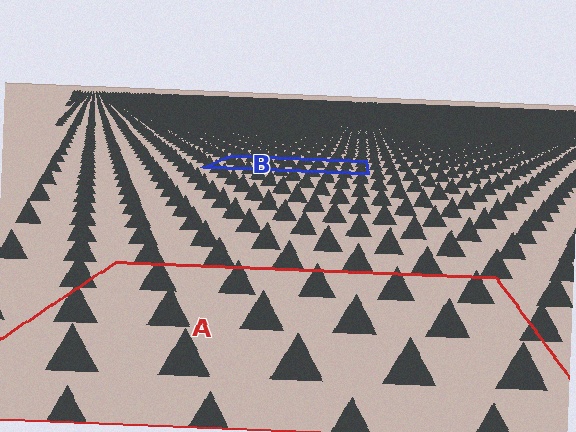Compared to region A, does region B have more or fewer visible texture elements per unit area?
Region B has more texture elements per unit area — they are packed more densely because it is farther away.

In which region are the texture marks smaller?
The texture marks are smaller in region B, because it is farther away.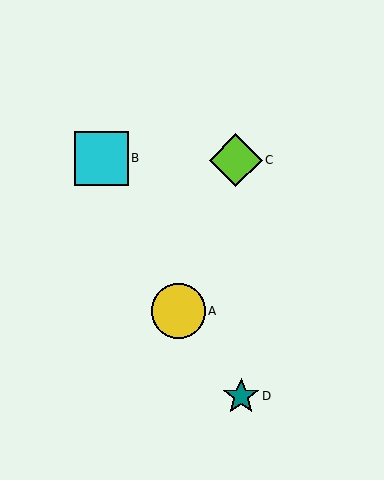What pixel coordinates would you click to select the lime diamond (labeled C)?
Click at (236, 160) to select the lime diamond C.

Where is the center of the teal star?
The center of the teal star is at (241, 396).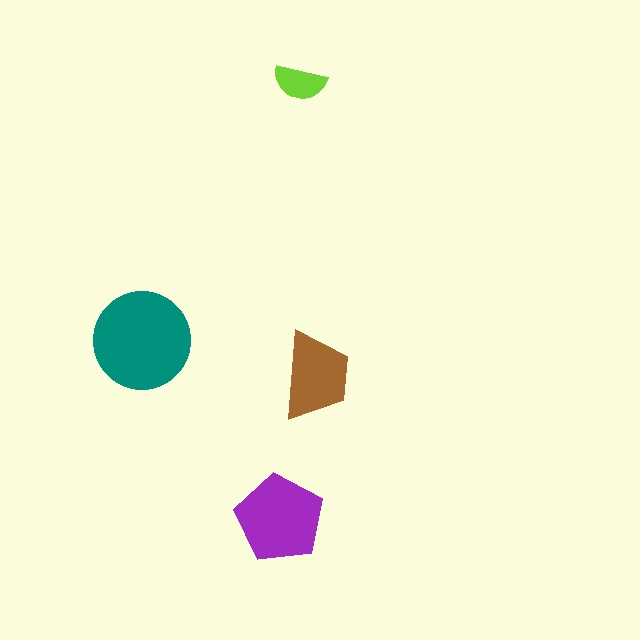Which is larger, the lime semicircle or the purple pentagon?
The purple pentagon.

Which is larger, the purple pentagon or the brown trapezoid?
The purple pentagon.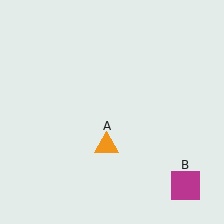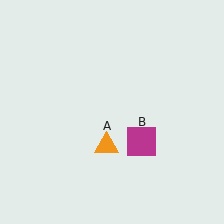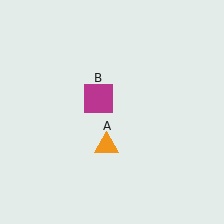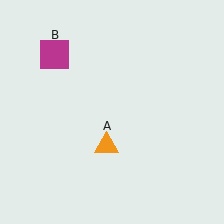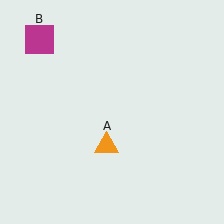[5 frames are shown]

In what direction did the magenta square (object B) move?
The magenta square (object B) moved up and to the left.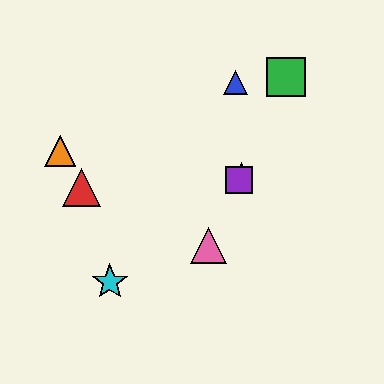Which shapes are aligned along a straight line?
The green square, the yellow star, the purple square, the pink triangle are aligned along a straight line.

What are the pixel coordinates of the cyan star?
The cyan star is at (110, 282).